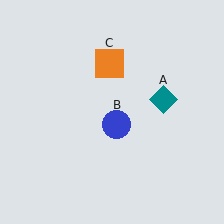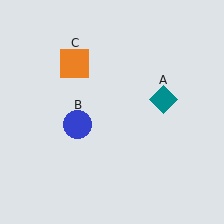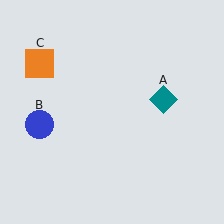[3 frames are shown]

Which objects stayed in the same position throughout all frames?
Teal diamond (object A) remained stationary.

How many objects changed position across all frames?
2 objects changed position: blue circle (object B), orange square (object C).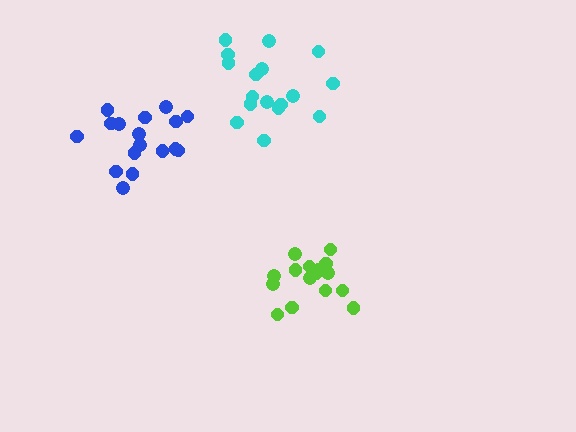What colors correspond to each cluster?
The clusters are colored: lime, blue, cyan.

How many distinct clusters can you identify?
There are 3 distinct clusters.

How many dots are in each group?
Group 1: 16 dots, Group 2: 17 dots, Group 3: 17 dots (50 total).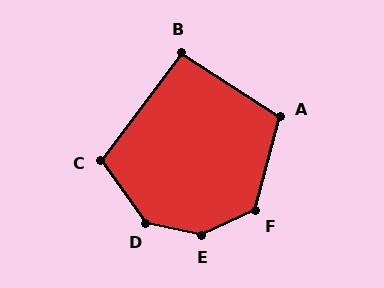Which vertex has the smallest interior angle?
B, at approximately 94 degrees.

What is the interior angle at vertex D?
Approximately 137 degrees (obtuse).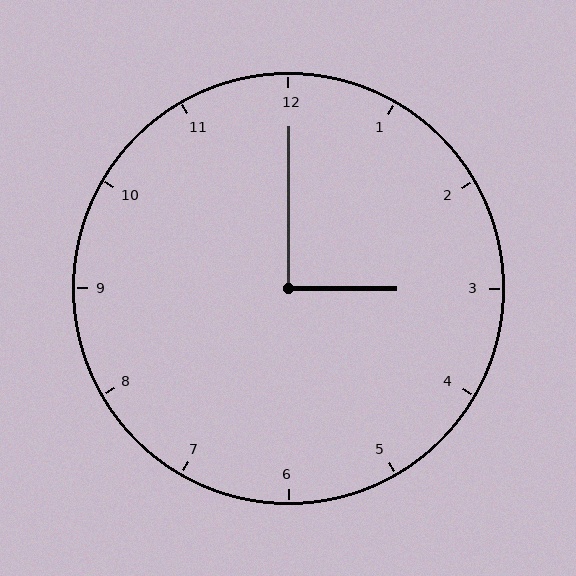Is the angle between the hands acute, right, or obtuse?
It is right.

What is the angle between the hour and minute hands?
Approximately 90 degrees.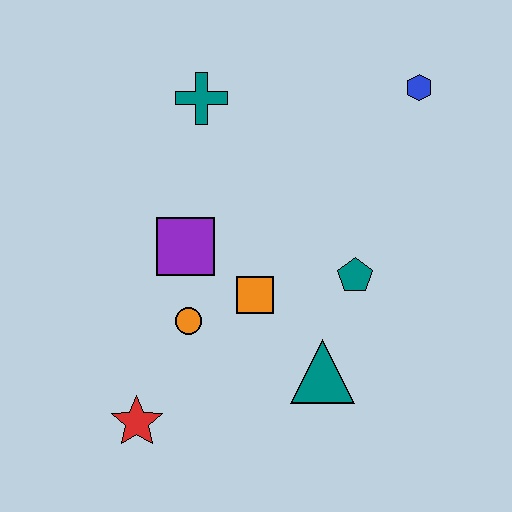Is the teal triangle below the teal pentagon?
Yes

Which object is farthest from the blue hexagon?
The red star is farthest from the blue hexagon.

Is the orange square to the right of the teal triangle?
No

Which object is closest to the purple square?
The orange circle is closest to the purple square.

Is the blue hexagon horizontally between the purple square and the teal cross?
No